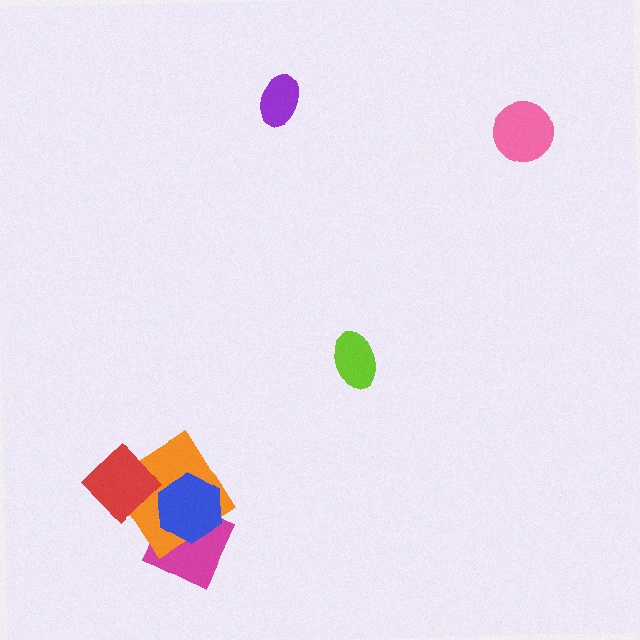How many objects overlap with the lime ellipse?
0 objects overlap with the lime ellipse.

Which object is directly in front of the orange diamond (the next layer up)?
The blue hexagon is directly in front of the orange diamond.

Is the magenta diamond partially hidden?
Yes, it is partially covered by another shape.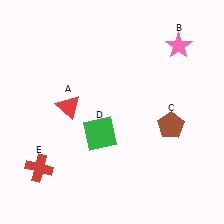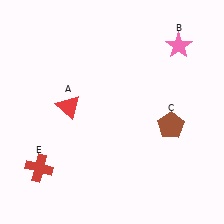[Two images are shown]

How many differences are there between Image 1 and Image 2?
There is 1 difference between the two images.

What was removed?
The green square (D) was removed in Image 2.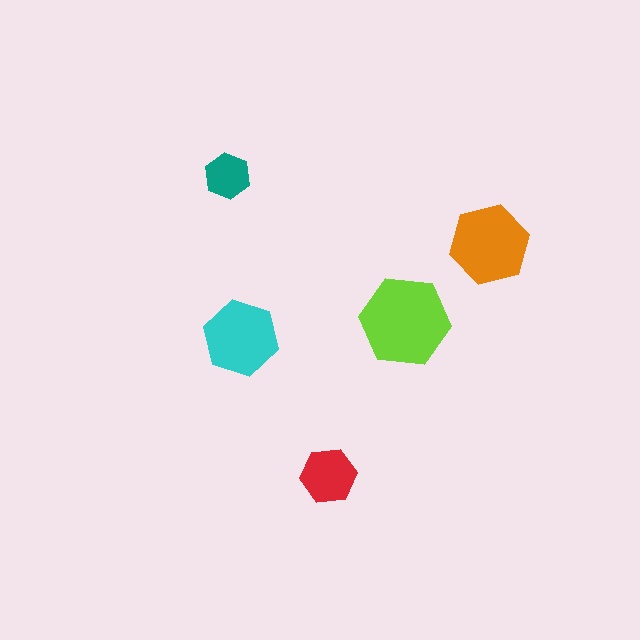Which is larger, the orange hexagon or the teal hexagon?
The orange one.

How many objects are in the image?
There are 5 objects in the image.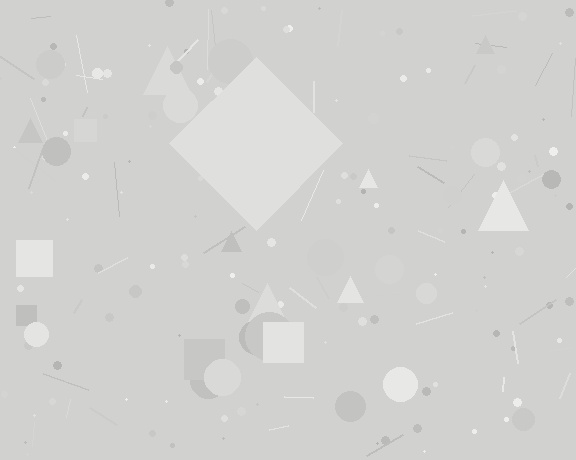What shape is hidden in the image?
A diamond is hidden in the image.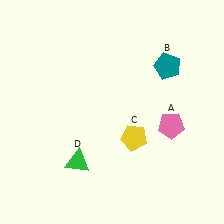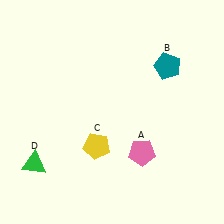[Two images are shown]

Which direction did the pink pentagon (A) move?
The pink pentagon (A) moved left.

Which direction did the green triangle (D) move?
The green triangle (D) moved left.